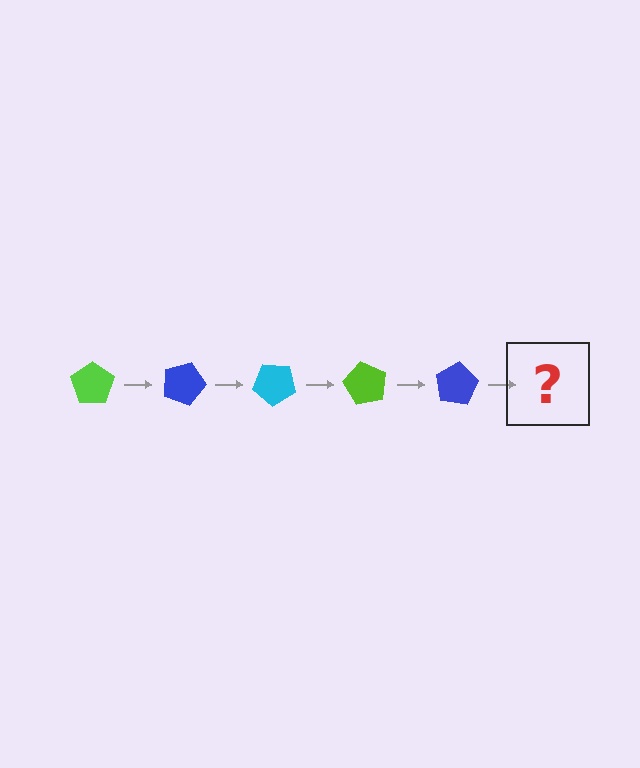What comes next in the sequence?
The next element should be a cyan pentagon, rotated 100 degrees from the start.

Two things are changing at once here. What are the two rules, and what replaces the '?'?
The two rules are that it rotates 20 degrees each step and the color cycles through lime, blue, and cyan. The '?' should be a cyan pentagon, rotated 100 degrees from the start.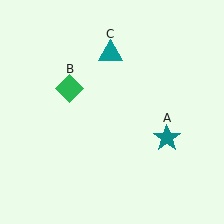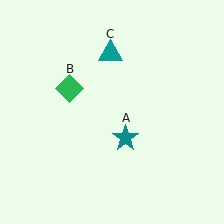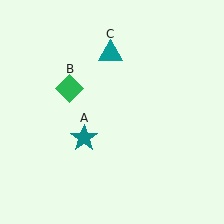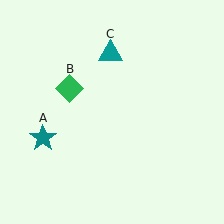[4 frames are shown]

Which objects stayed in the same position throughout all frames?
Green diamond (object B) and teal triangle (object C) remained stationary.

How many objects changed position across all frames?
1 object changed position: teal star (object A).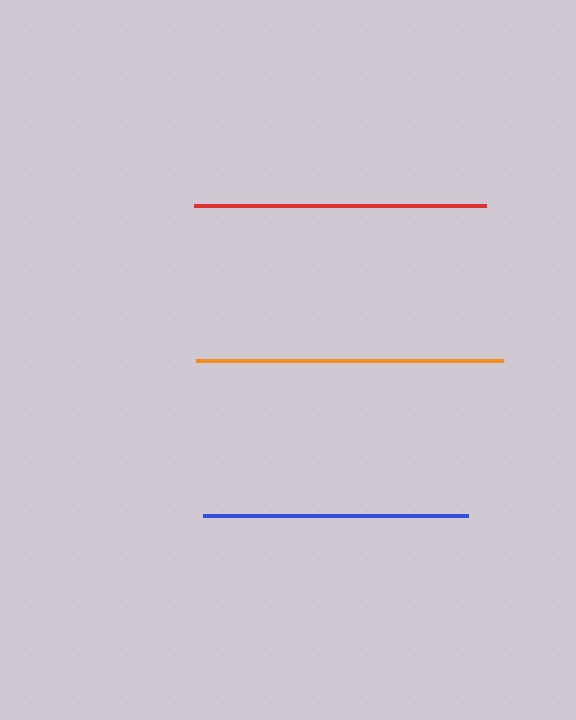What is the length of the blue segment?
The blue segment is approximately 266 pixels long.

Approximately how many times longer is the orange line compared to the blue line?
The orange line is approximately 1.2 times the length of the blue line.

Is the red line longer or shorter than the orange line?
The orange line is longer than the red line.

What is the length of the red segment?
The red segment is approximately 291 pixels long.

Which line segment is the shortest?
The blue line is the shortest at approximately 266 pixels.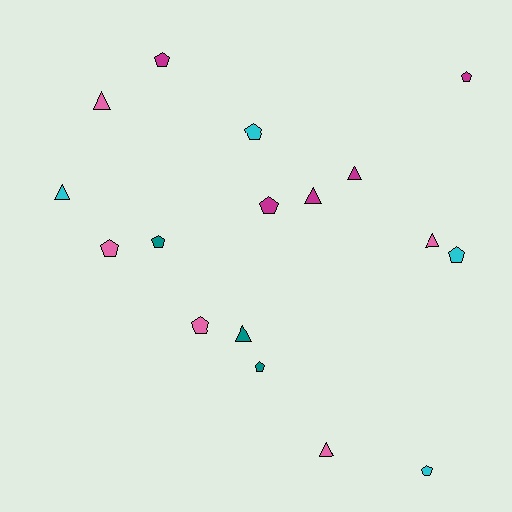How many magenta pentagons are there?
There are 3 magenta pentagons.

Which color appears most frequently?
Pink, with 5 objects.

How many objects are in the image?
There are 17 objects.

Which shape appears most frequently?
Pentagon, with 10 objects.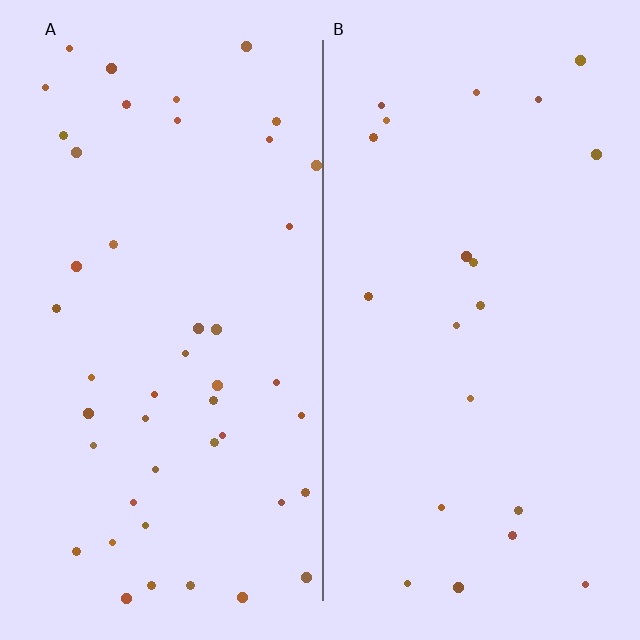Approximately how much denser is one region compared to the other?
Approximately 2.2× — region A over region B.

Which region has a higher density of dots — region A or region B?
A (the left).